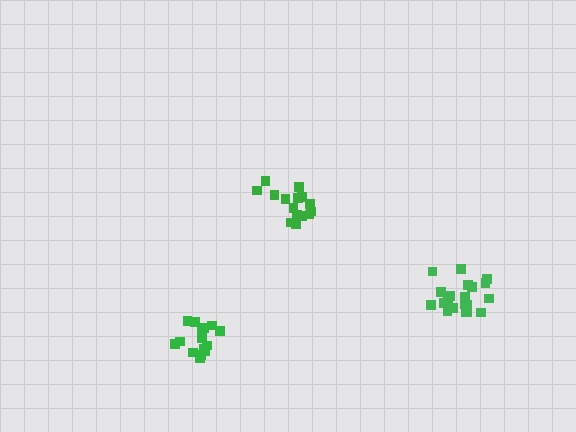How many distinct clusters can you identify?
There are 3 distinct clusters.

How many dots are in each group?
Group 1: 15 dots, Group 2: 15 dots, Group 3: 20 dots (50 total).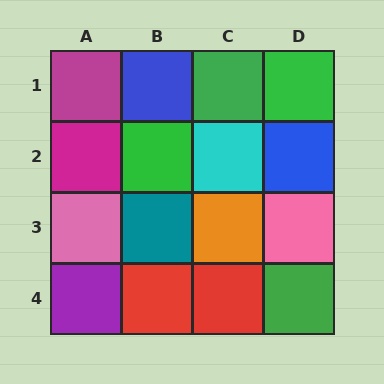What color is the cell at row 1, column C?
Green.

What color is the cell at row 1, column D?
Green.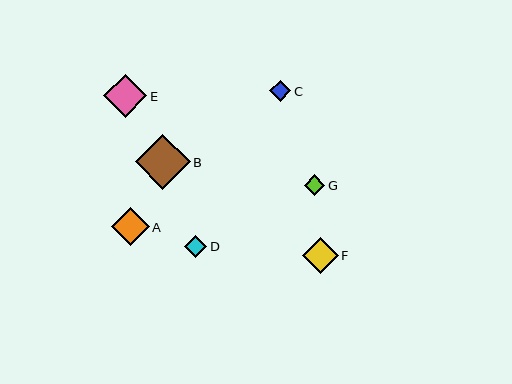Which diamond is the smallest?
Diamond G is the smallest with a size of approximately 20 pixels.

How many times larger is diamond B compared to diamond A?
Diamond B is approximately 1.4 times the size of diamond A.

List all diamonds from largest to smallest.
From largest to smallest: B, E, A, F, D, C, G.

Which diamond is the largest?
Diamond B is the largest with a size of approximately 55 pixels.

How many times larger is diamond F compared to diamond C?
Diamond F is approximately 1.7 times the size of diamond C.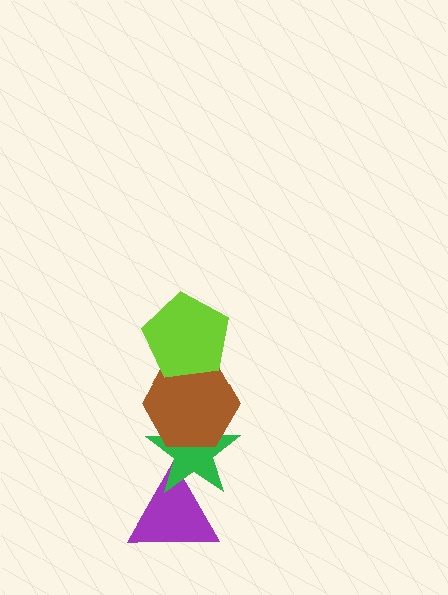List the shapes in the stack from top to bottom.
From top to bottom: the lime pentagon, the brown hexagon, the green star, the purple triangle.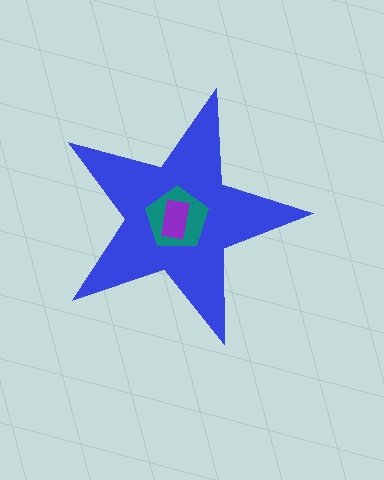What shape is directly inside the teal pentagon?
The purple rectangle.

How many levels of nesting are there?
3.